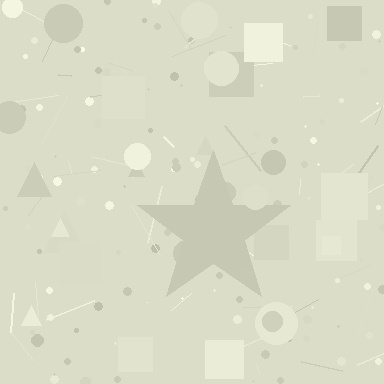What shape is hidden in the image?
A star is hidden in the image.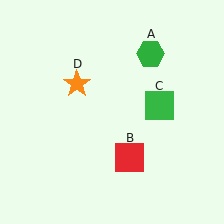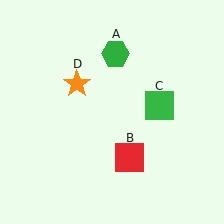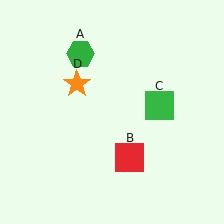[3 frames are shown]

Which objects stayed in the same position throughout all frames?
Red square (object B) and green square (object C) and orange star (object D) remained stationary.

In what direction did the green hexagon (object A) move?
The green hexagon (object A) moved left.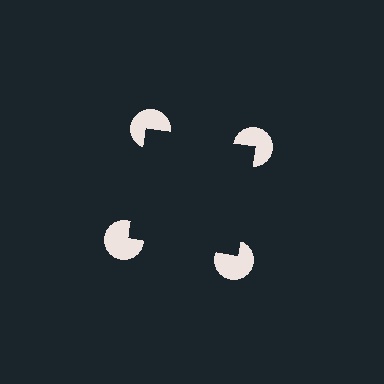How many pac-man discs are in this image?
There are 4 — one at each vertex of the illusory square.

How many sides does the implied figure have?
4 sides.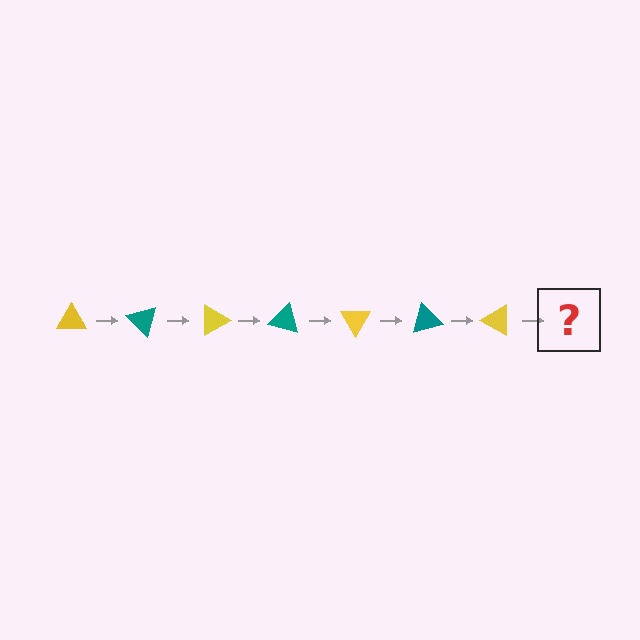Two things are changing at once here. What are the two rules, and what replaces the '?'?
The two rules are that it rotates 45 degrees each step and the color cycles through yellow and teal. The '?' should be a teal triangle, rotated 315 degrees from the start.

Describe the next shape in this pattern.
It should be a teal triangle, rotated 315 degrees from the start.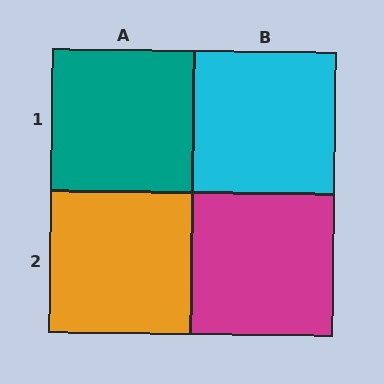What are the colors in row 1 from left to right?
Teal, cyan.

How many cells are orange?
1 cell is orange.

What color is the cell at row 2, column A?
Orange.